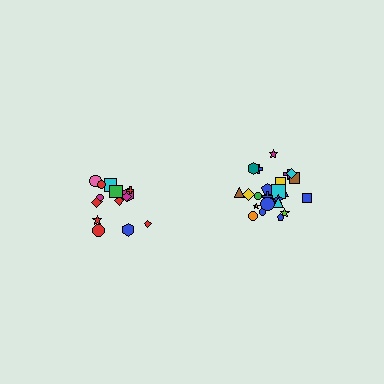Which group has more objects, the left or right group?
The right group.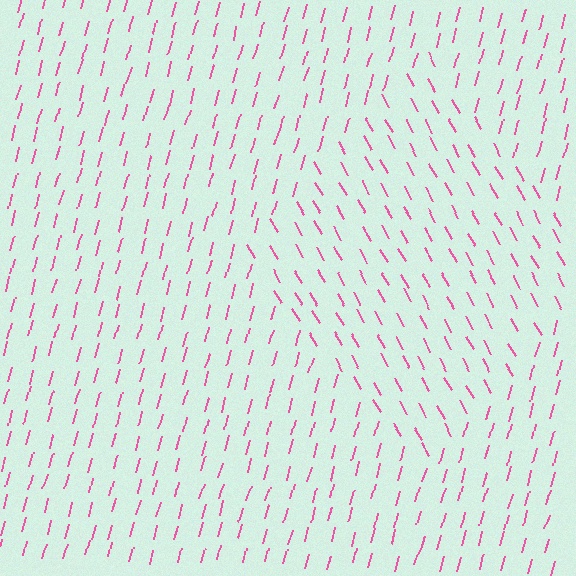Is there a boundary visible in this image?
Yes, there is a texture boundary formed by a change in line orientation.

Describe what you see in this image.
The image is filled with small pink line segments. A diamond region in the image has lines oriented differently from the surrounding lines, creating a visible texture boundary.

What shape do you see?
I see a diamond.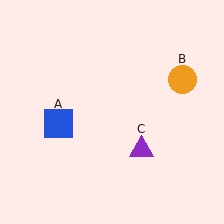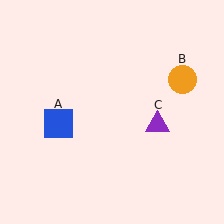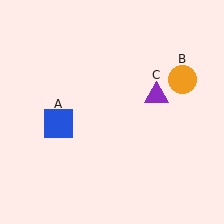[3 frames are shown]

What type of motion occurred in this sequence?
The purple triangle (object C) rotated counterclockwise around the center of the scene.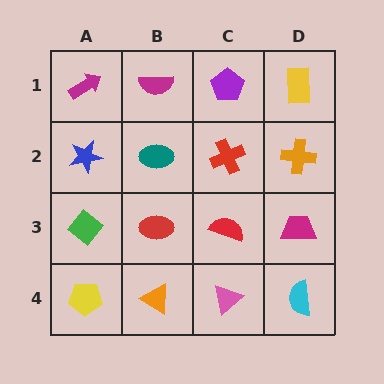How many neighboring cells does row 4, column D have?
2.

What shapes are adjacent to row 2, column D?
A yellow rectangle (row 1, column D), a magenta trapezoid (row 3, column D), a red cross (row 2, column C).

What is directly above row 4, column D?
A magenta trapezoid.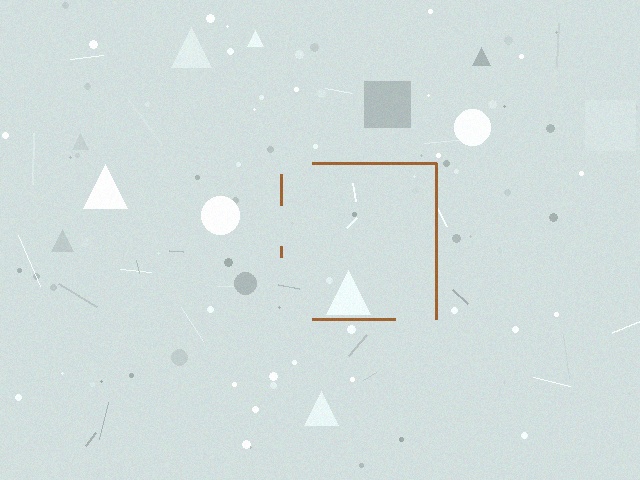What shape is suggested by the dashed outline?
The dashed outline suggests a square.